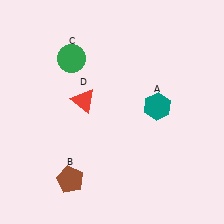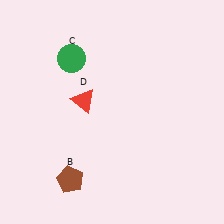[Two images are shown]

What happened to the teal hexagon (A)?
The teal hexagon (A) was removed in Image 2. It was in the top-right area of Image 1.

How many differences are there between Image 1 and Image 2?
There is 1 difference between the two images.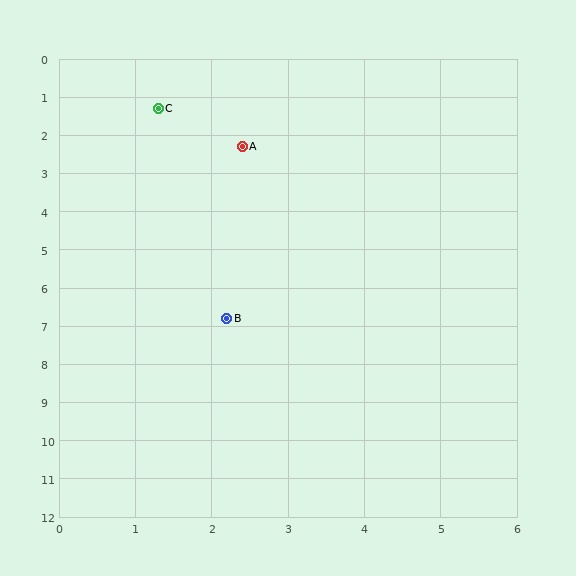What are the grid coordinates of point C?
Point C is at approximately (1.3, 1.3).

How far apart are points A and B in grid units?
Points A and B are about 4.5 grid units apart.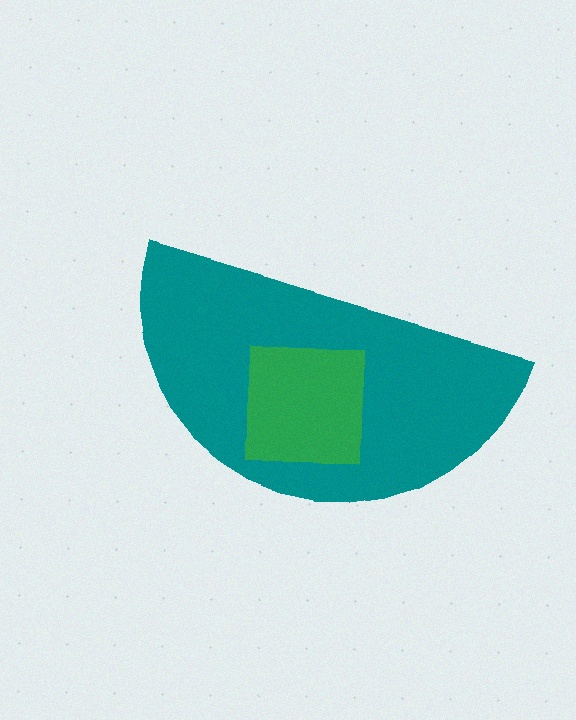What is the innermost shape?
The green square.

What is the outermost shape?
The teal semicircle.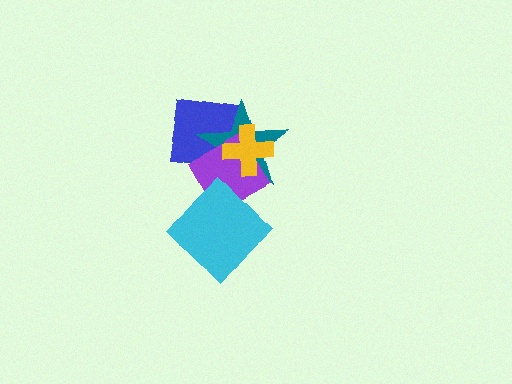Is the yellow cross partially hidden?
No, no other shape covers it.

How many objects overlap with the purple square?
4 objects overlap with the purple square.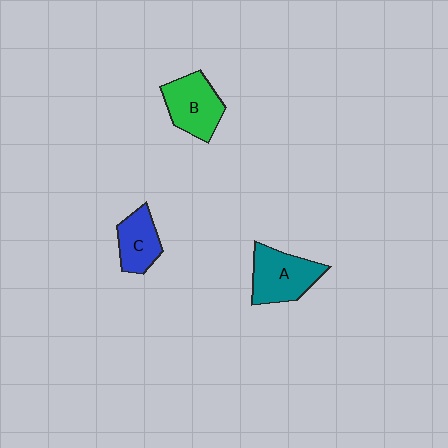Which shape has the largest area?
Shape A (teal).